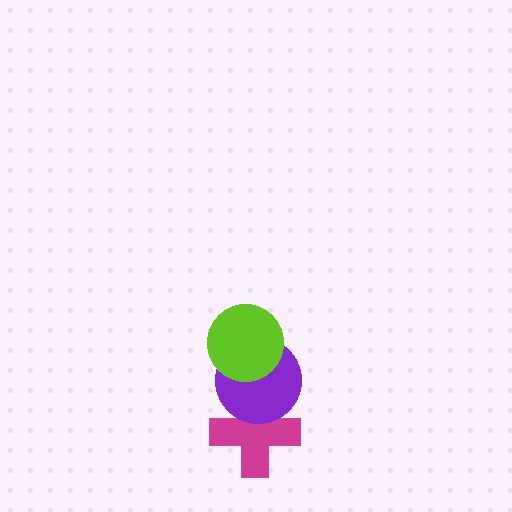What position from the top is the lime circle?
The lime circle is 1st from the top.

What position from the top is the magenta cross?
The magenta cross is 3rd from the top.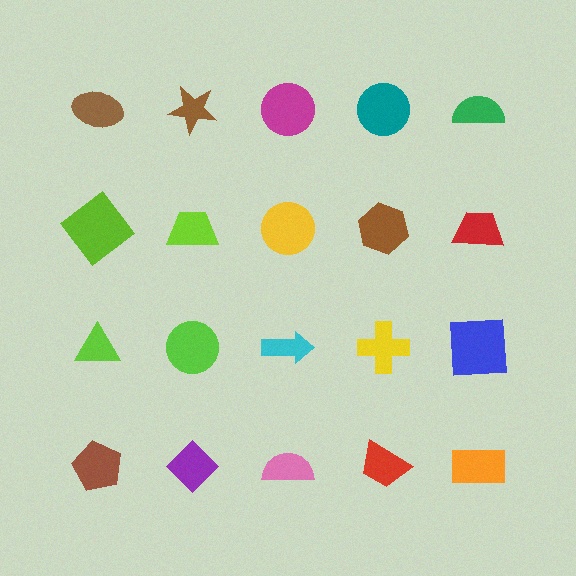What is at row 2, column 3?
A yellow circle.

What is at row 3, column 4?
A yellow cross.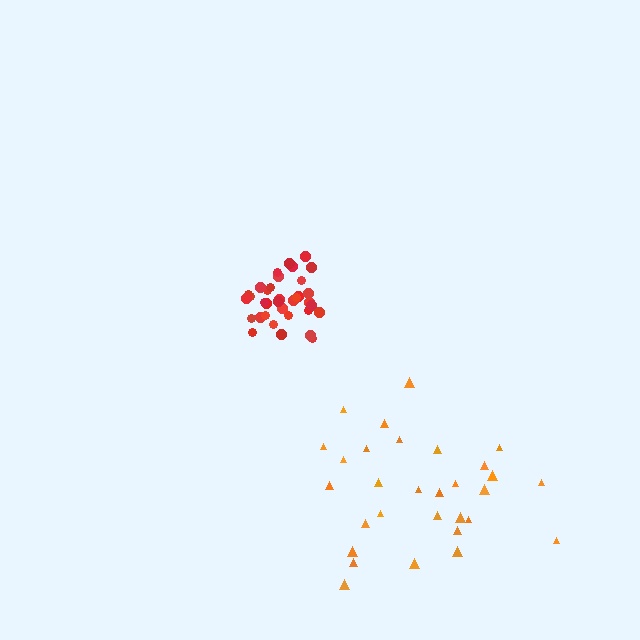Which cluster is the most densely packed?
Red.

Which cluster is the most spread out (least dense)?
Orange.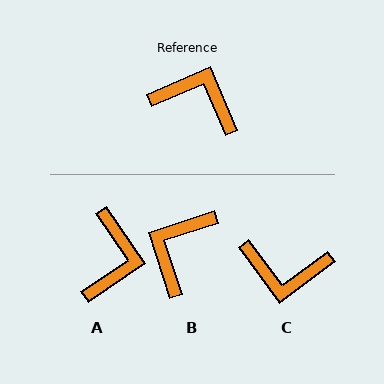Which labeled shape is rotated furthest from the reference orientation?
C, about 167 degrees away.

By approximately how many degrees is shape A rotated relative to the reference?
Approximately 79 degrees clockwise.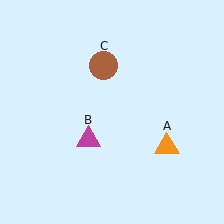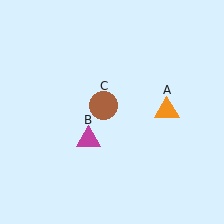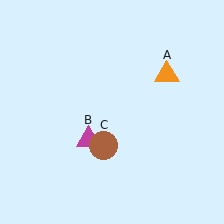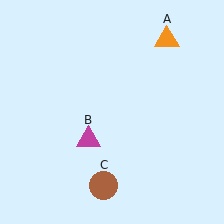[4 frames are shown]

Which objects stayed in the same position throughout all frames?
Magenta triangle (object B) remained stationary.